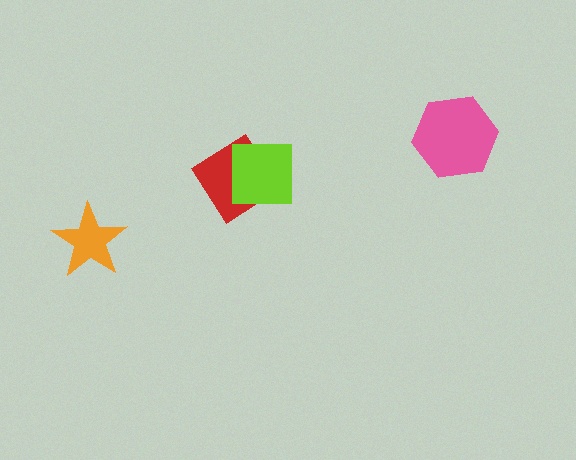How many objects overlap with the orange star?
0 objects overlap with the orange star.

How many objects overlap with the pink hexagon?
0 objects overlap with the pink hexagon.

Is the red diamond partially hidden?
Yes, it is partially covered by another shape.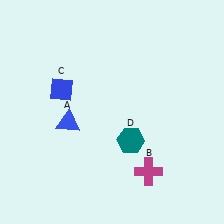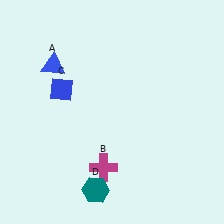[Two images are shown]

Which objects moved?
The objects that moved are: the blue triangle (A), the magenta cross (B), the teal hexagon (D).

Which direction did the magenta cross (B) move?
The magenta cross (B) moved left.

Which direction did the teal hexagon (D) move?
The teal hexagon (D) moved down.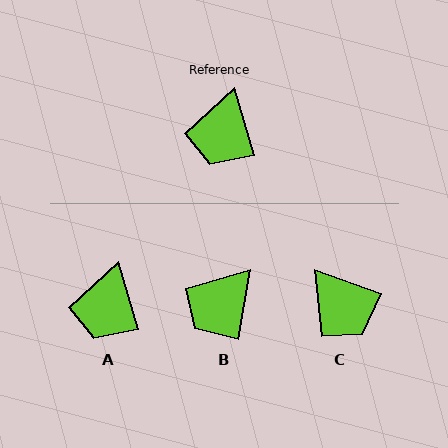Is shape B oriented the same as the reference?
No, it is off by about 27 degrees.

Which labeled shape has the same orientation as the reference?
A.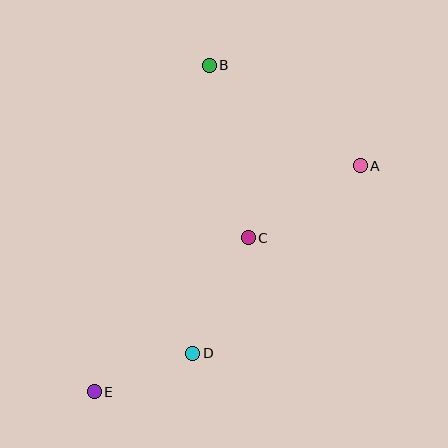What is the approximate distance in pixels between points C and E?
The distance between C and E is approximately 218 pixels.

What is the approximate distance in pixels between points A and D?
The distance between A and D is approximately 251 pixels.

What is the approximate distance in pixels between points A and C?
The distance between A and C is approximately 133 pixels.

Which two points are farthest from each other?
Points A and E are farthest from each other.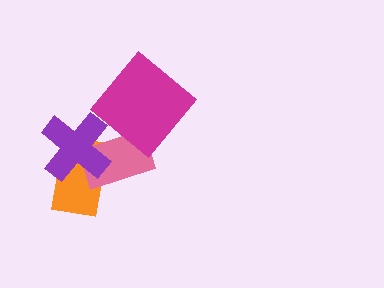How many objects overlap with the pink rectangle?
3 objects overlap with the pink rectangle.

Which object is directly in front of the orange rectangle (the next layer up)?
The pink rectangle is directly in front of the orange rectangle.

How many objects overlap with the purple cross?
2 objects overlap with the purple cross.